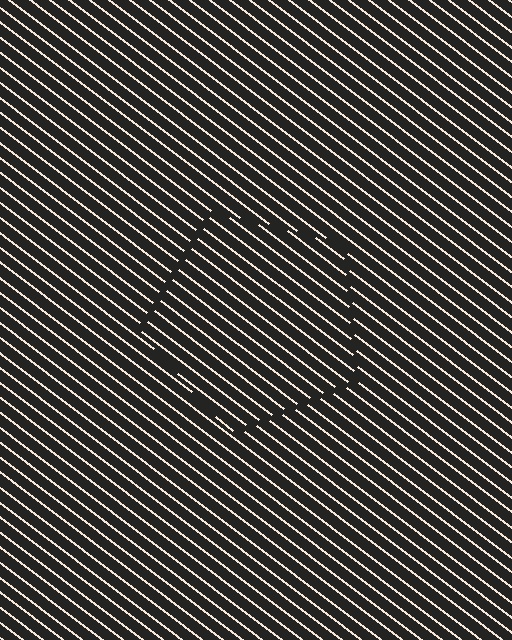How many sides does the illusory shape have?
5 sides — the line-ends trace a pentagon.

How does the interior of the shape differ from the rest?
The interior of the shape contains the same grating, shifted by half a period — the contour is defined by the phase discontinuity where line-ends from the inner and outer gratings abut.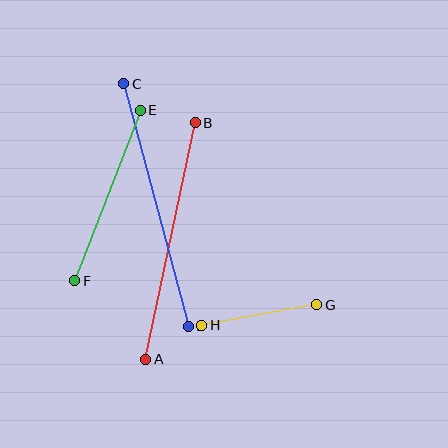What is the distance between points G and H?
The distance is approximately 117 pixels.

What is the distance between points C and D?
The distance is approximately 251 pixels.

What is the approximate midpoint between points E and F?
The midpoint is at approximately (107, 196) pixels.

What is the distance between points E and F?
The distance is approximately 183 pixels.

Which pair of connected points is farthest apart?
Points C and D are farthest apart.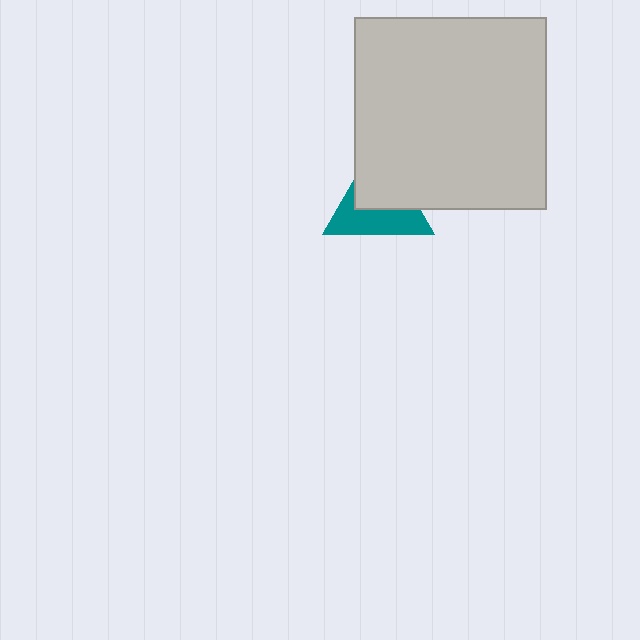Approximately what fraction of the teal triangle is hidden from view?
Roughly 50% of the teal triangle is hidden behind the light gray square.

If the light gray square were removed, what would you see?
You would see the complete teal triangle.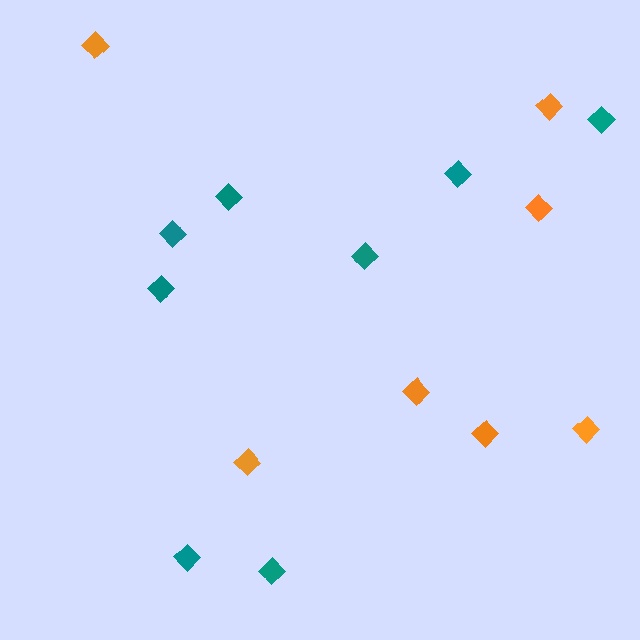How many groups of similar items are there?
There are 2 groups: one group of orange diamonds (7) and one group of teal diamonds (8).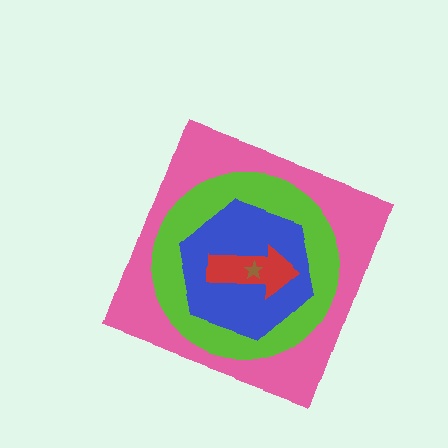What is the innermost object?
The brown star.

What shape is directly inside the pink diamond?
The lime circle.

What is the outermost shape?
The pink diamond.